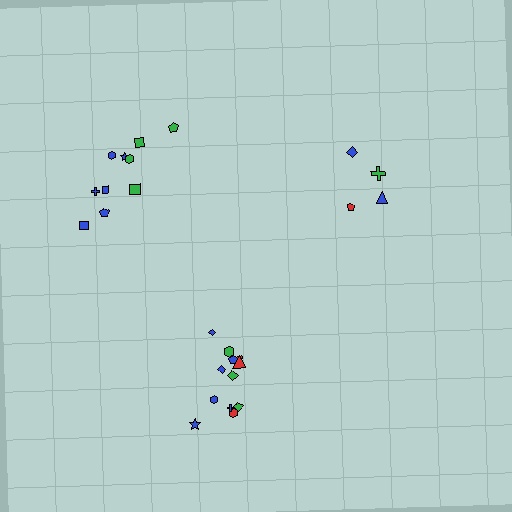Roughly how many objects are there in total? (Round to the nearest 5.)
Roughly 25 objects in total.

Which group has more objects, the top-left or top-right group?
The top-left group.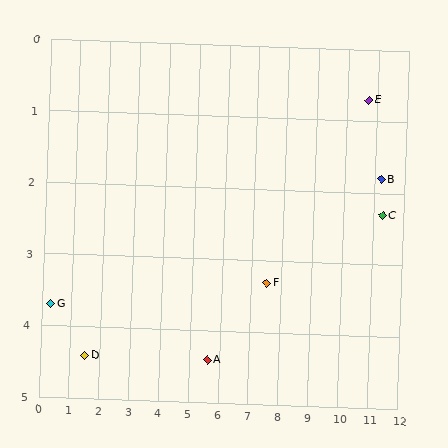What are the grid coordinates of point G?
Point G is at approximately (0.3, 3.7).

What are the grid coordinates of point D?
Point D is at approximately (1.5, 4.4).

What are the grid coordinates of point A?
Point A is at approximately (5.6, 4.4).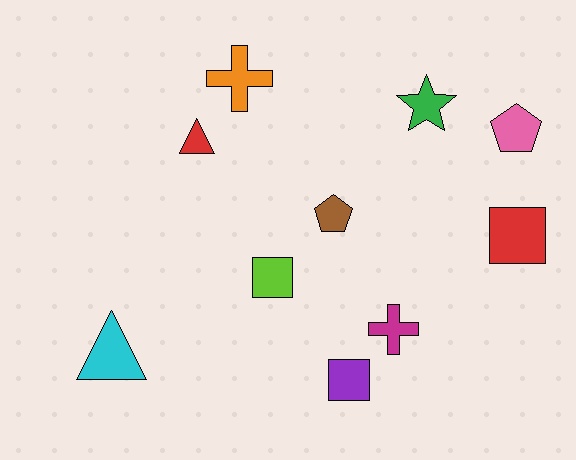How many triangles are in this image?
There are 2 triangles.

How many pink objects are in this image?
There is 1 pink object.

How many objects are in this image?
There are 10 objects.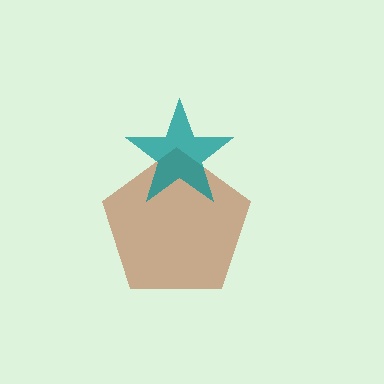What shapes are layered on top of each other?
The layered shapes are: a brown pentagon, a teal star.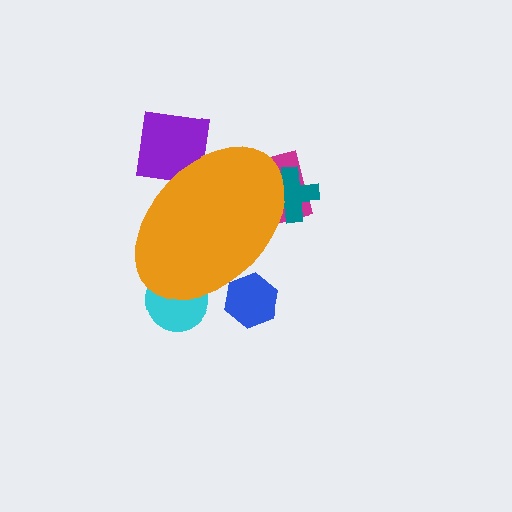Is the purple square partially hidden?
Yes, the purple square is partially hidden behind the orange ellipse.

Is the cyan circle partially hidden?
Yes, the cyan circle is partially hidden behind the orange ellipse.